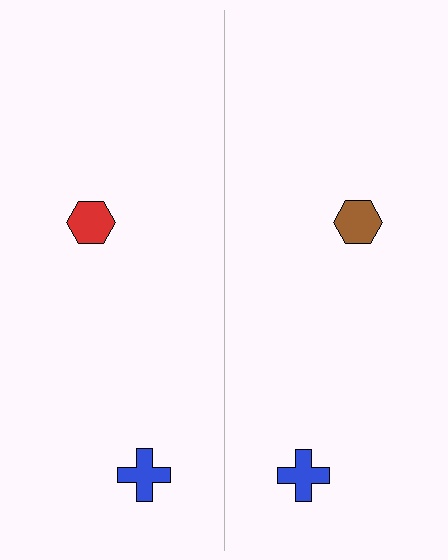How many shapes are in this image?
There are 4 shapes in this image.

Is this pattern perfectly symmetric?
No, the pattern is not perfectly symmetric. The brown hexagon on the right side breaks the symmetry — its mirror counterpart is red.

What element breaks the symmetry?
The brown hexagon on the right side breaks the symmetry — its mirror counterpart is red.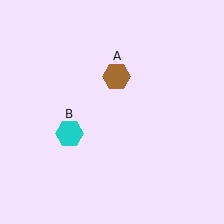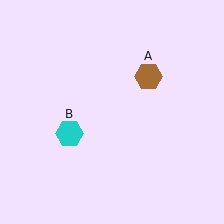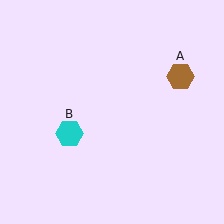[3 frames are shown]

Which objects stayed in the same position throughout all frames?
Cyan hexagon (object B) remained stationary.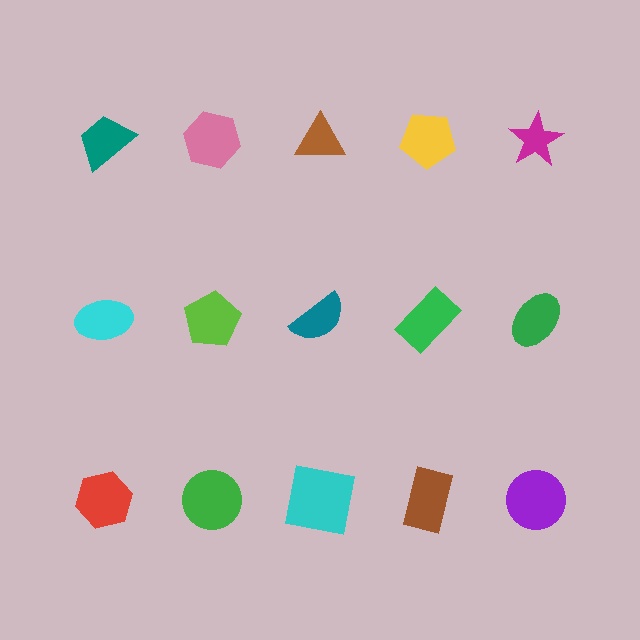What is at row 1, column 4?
A yellow pentagon.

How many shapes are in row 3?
5 shapes.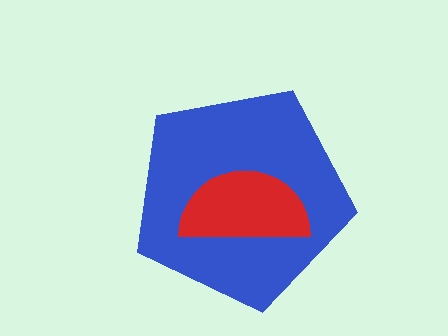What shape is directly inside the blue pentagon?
The red semicircle.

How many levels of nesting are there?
2.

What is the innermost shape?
The red semicircle.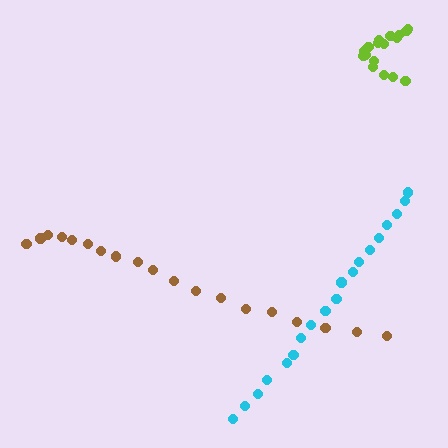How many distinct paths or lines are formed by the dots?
There are 3 distinct paths.